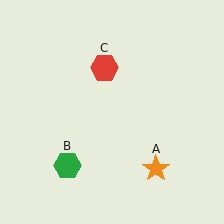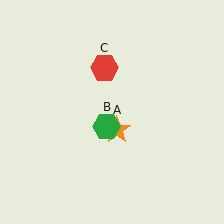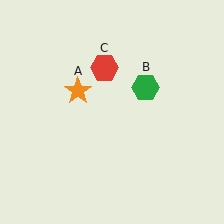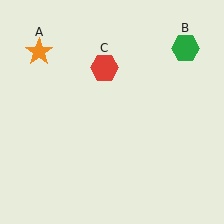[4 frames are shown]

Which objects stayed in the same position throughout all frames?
Red hexagon (object C) remained stationary.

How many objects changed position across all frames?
2 objects changed position: orange star (object A), green hexagon (object B).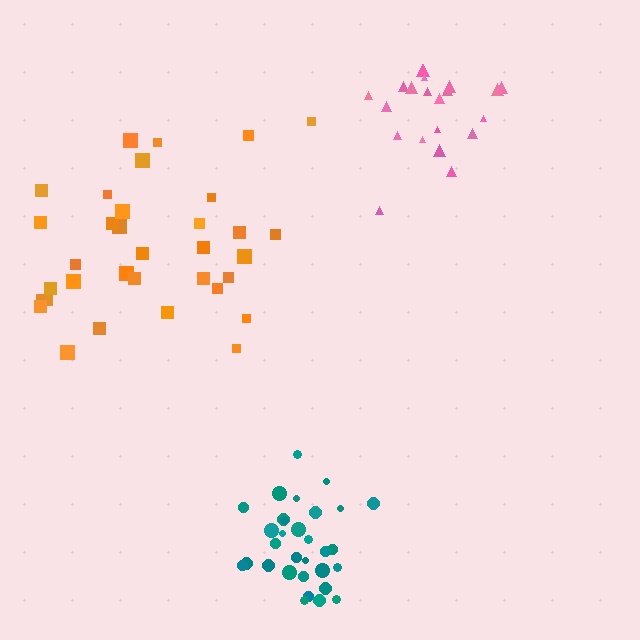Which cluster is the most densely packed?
Teal.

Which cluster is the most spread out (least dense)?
Orange.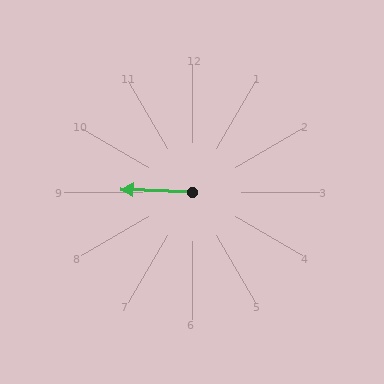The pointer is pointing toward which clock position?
Roughly 9 o'clock.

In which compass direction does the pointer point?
West.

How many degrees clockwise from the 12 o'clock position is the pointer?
Approximately 272 degrees.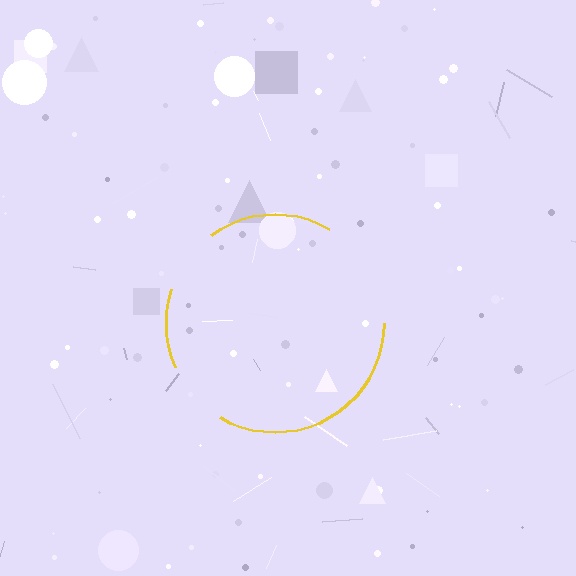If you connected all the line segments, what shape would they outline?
They would outline a circle.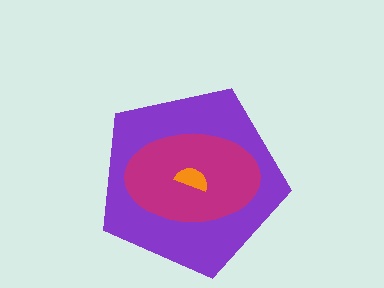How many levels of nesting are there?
3.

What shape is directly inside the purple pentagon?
The magenta ellipse.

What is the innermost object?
The orange semicircle.